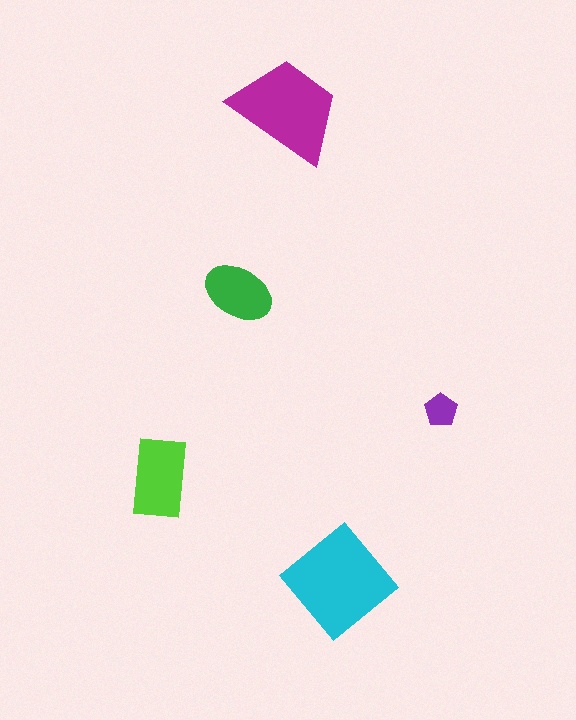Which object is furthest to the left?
The lime rectangle is leftmost.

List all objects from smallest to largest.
The purple pentagon, the green ellipse, the lime rectangle, the magenta trapezoid, the cyan diamond.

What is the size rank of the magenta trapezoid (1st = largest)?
2nd.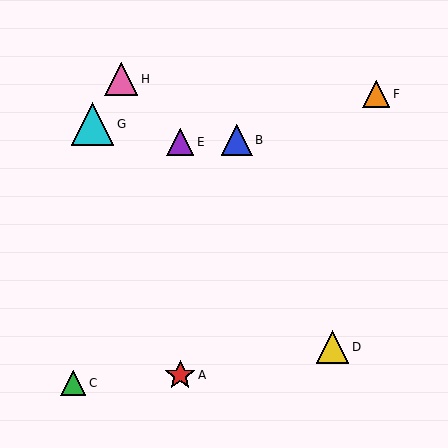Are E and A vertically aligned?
Yes, both are at x≈180.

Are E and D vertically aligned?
No, E is at x≈180 and D is at x≈333.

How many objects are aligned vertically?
2 objects (A, E) are aligned vertically.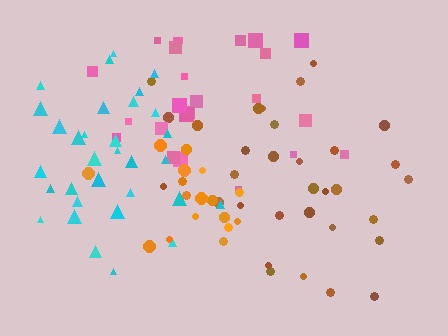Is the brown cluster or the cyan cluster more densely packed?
Cyan.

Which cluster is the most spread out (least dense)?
Brown.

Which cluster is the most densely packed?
Cyan.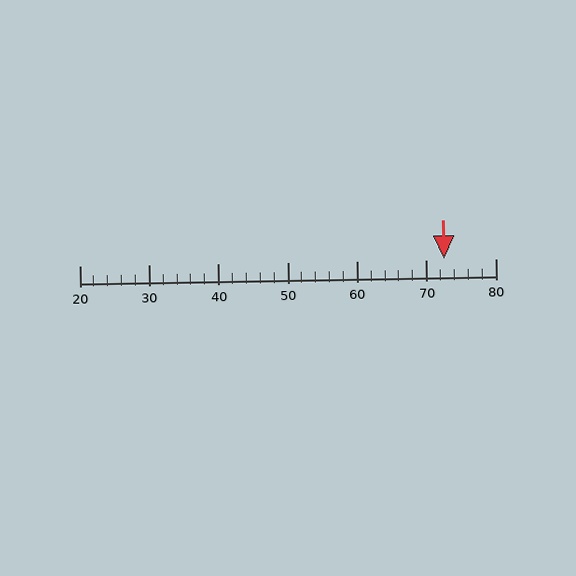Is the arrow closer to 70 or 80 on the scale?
The arrow is closer to 70.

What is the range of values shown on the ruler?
The ruler shows values from 20 to 80.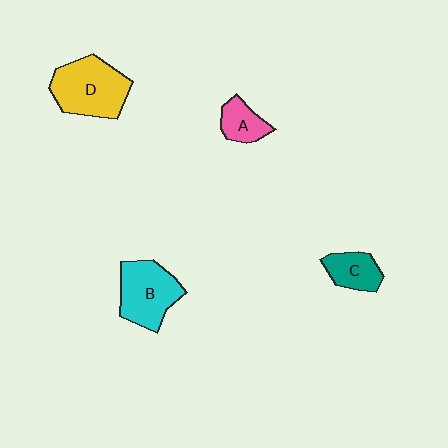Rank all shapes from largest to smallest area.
From largest to smallest: D (yellow), B (cyan), C (teal), A (pink).